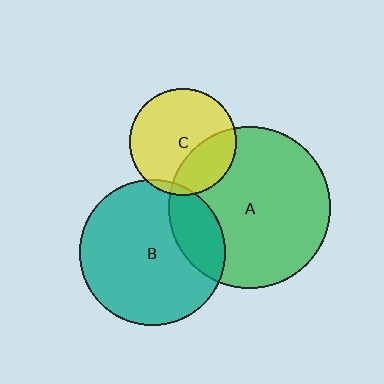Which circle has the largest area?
Circle A (green).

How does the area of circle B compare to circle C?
Approximately 1.8 times.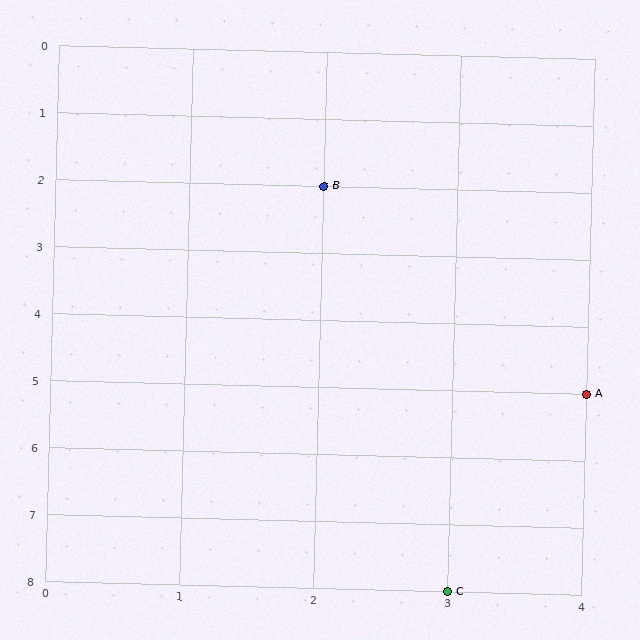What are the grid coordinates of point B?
Point B is at grid coordinates (2, 2).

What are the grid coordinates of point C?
Point C is at grid coordinates (3, 8).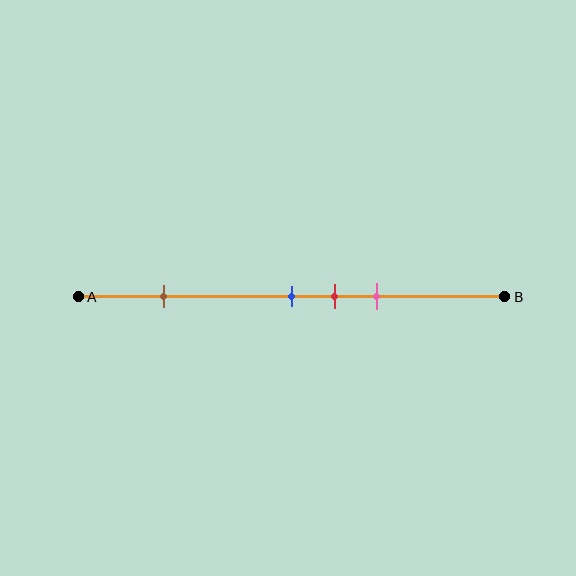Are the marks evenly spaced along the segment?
No, the marks are not evenly spaced.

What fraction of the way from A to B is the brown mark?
The brown mark is approximately 20% (0.2) of the way from A to B.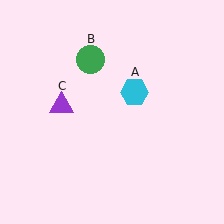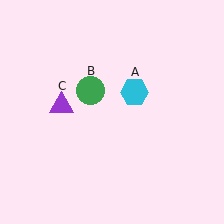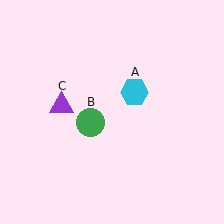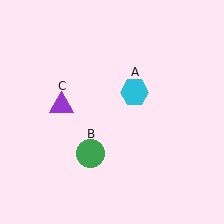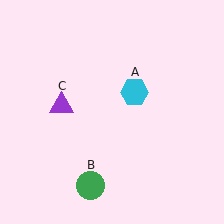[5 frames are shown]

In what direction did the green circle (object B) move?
The green circle (object B) moved down.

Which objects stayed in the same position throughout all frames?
Cyan hexagon (object A) and purple triangle (object C) remained stationary.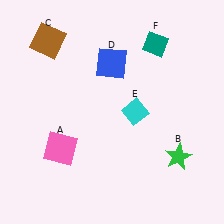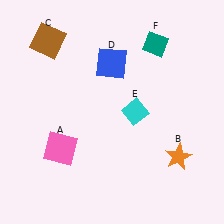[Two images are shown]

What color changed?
The star (B) changed from green in Image 1 to orange in Image 2.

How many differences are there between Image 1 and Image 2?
There is 1 difference between the two images.